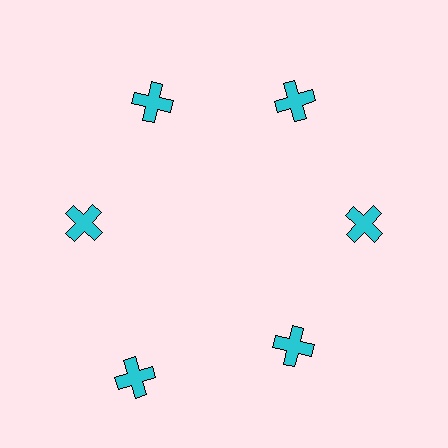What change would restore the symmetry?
The symmetry would be restored by moving it inward, back onto the ring so that all 6 crosses sit at equal angles and equal distance from the center.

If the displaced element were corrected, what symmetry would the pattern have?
It would have 6-fold rotational symmetry — the pattern would map onto itself every 60 degrees.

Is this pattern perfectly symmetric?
No. The 6 cyan crosses are arranged in a ring, but one element near the 7 o'clock position is pushed outward from the center, breaking the 6-fold rotational symmetry.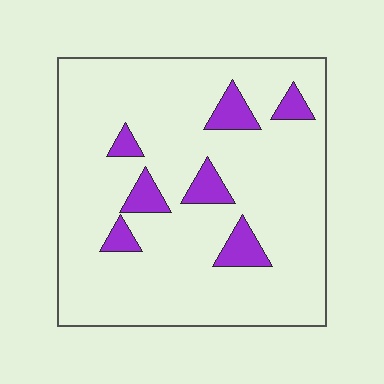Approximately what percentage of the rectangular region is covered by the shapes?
Approximately 10%.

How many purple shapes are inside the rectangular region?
7.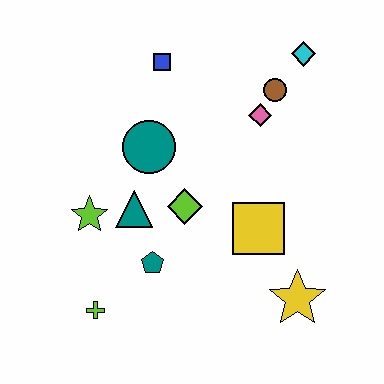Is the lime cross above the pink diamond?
No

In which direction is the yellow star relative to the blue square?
The yellow star is below the blue square.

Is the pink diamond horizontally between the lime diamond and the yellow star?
Yes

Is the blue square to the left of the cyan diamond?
Yes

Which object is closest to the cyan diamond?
The brown circle is closest to the cyan diamond.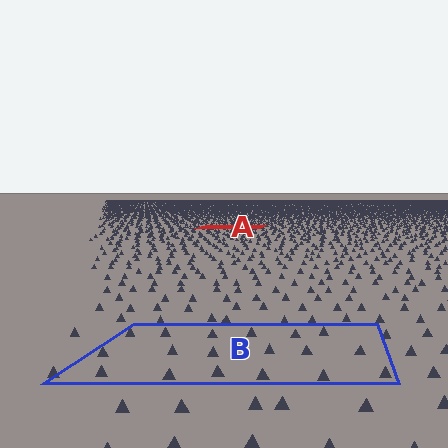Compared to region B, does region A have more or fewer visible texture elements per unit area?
Region A has more texture elements per unit area — they are packed more densely because it is farther away.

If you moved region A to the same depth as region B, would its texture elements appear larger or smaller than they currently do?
They would appear larger. At a closer depth, the same texture elements are projected at a bigger on-screen size.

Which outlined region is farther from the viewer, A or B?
Region A is farther from the viewer — the texture elements inside it appear smaller and more densely packed.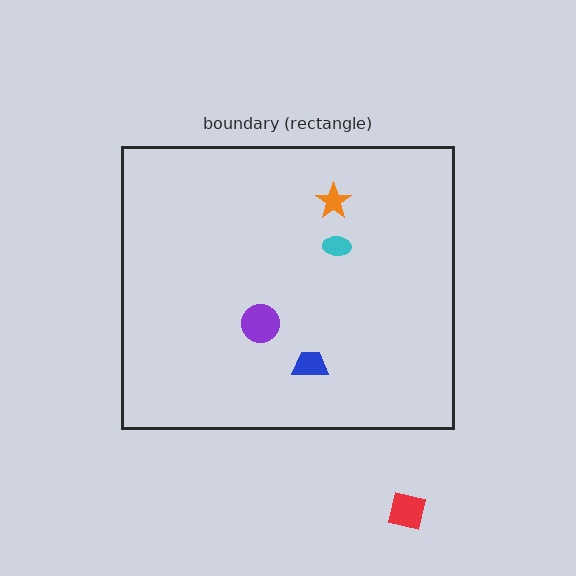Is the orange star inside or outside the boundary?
Inside.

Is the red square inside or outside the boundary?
Outside.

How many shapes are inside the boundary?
4 inside, 1 outside.